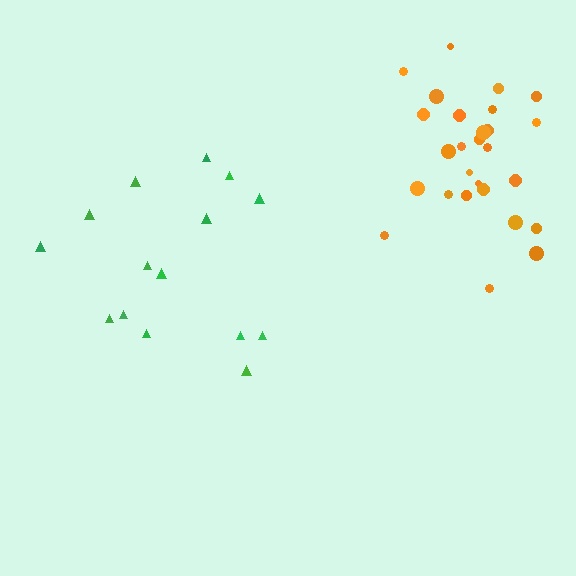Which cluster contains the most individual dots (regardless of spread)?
Orange (27).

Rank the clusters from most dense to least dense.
orange, green.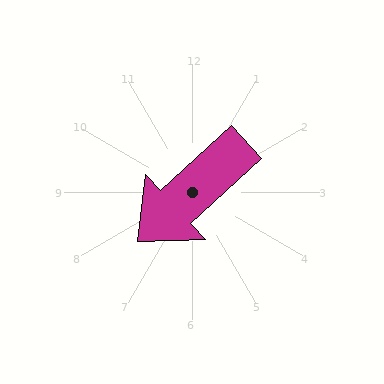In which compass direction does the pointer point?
Southwest.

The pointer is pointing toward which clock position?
Roughly 8 o'clock.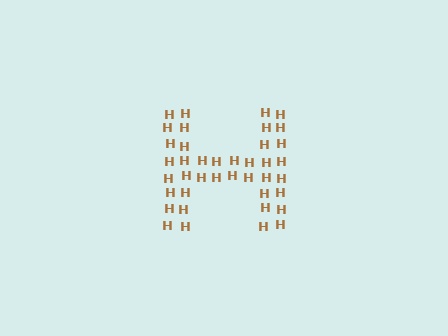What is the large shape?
The large shape is the letter H.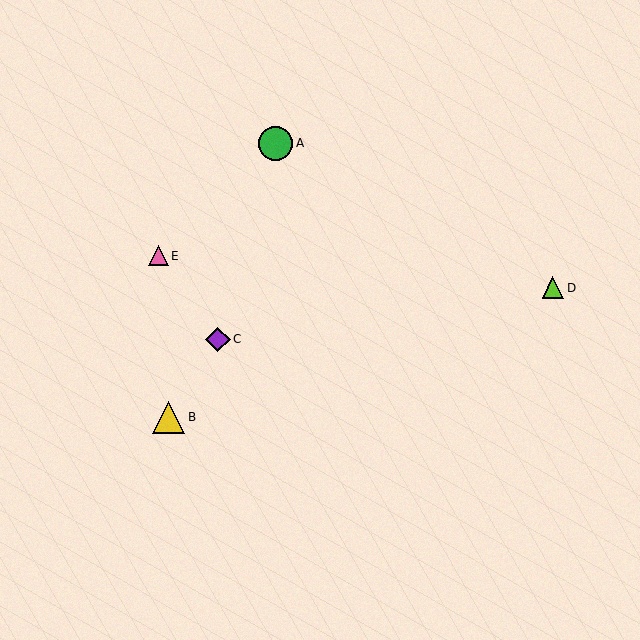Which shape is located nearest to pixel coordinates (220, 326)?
The purple diamond (labeled C) at (218, 339) is nearest to that location.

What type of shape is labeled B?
Shape B is a yellow triangle.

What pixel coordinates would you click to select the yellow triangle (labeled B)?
Click at (169, 417) to select the yellow triangle B.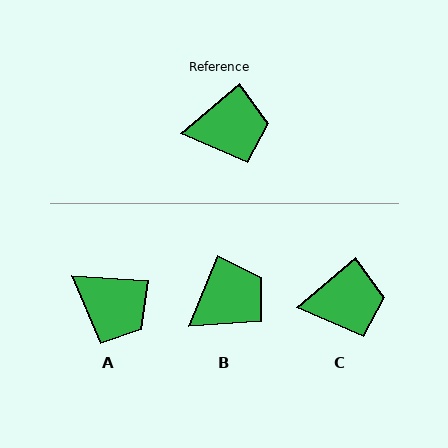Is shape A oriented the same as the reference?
No, it is off by about 44 degrees.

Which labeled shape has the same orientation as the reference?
C.